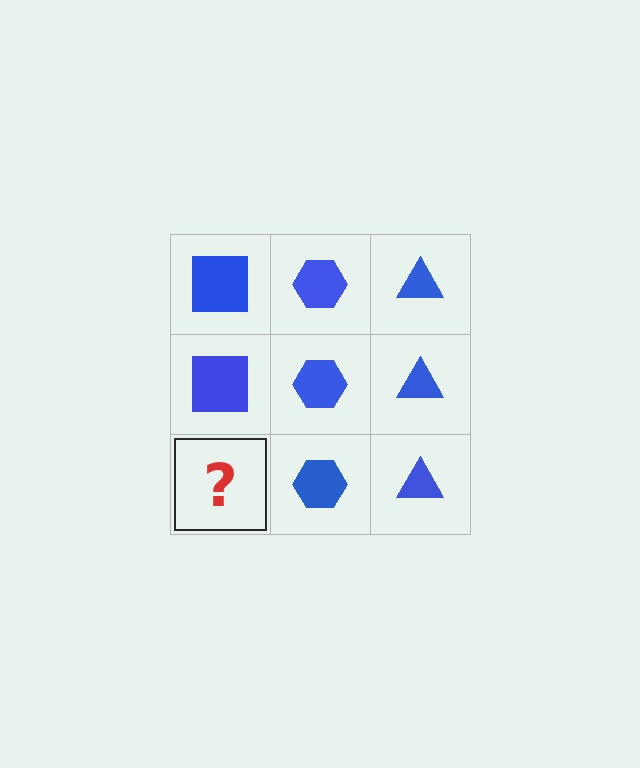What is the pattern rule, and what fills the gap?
The rule is that each column has a consistent shape. The gap should be filled with a blue square.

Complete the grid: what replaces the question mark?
The question mark should be replaced with a blue square.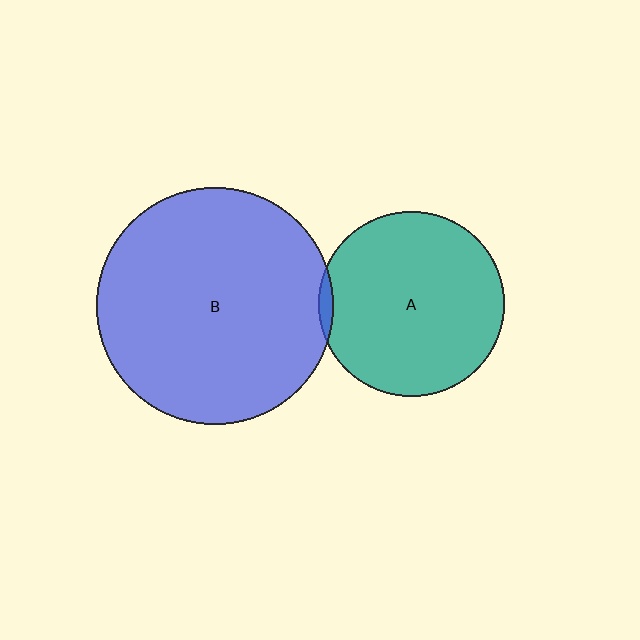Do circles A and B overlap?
Yes.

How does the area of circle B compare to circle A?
Approximately 1.6 times.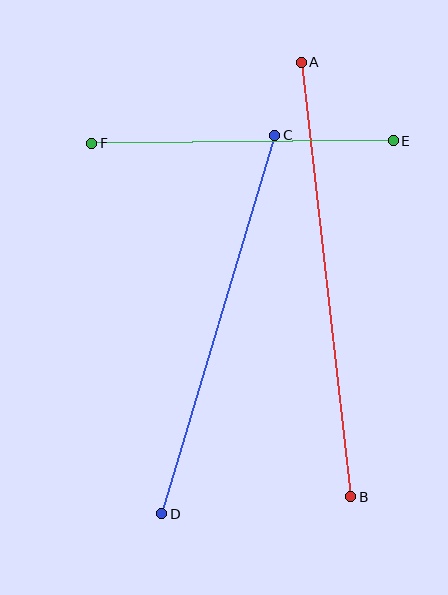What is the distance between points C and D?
The distance is approximately 395 pixels.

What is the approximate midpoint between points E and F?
The midpoint is at approximately (242, 142) pixels.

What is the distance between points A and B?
The distance is approximately 438 pixels.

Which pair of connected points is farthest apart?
Points A and B are farthest apart.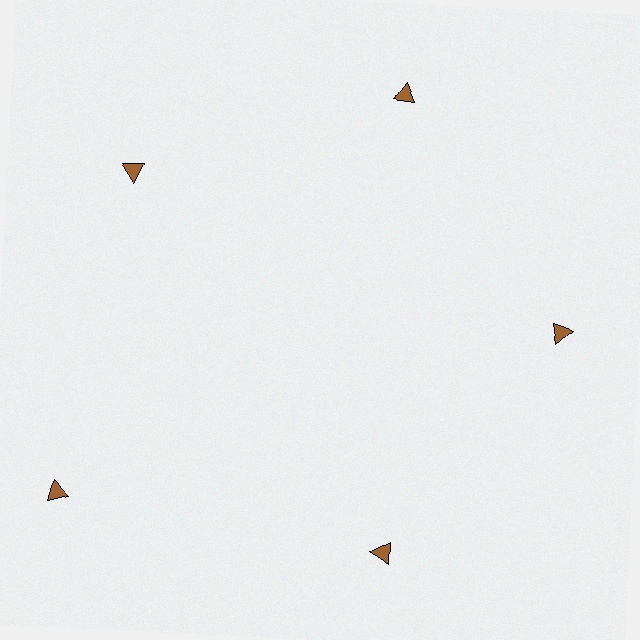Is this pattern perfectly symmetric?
No. The 5 brown triangles are arranged in a ring, but one element near the 8 o'clock position is pushed outward from the center, breaking the 5-fold rotational symmetry.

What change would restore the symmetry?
The symmetry would be restored by moving it inward, back onto the ring so that all 5 triangles sit at equal angles and equal distance from the center.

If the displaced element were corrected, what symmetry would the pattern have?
It would have 5-fold rotational symmetry — the pattern would map onto itself every 72 degrees.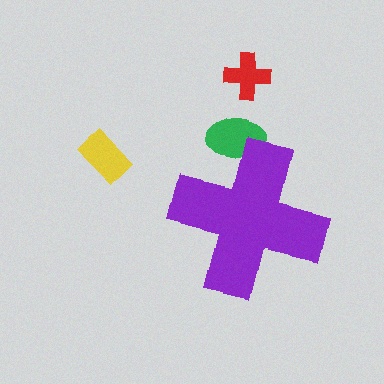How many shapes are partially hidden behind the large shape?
1 shape is partially hidden.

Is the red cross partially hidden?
No, the red cross is fully visible.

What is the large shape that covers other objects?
A purple cross.